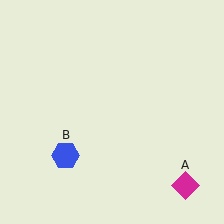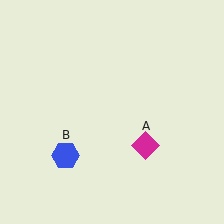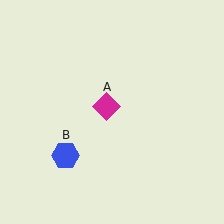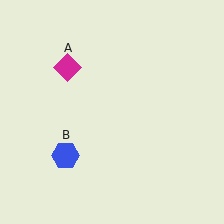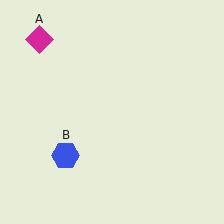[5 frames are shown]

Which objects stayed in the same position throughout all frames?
Blue hexagon (object B) remained stationary.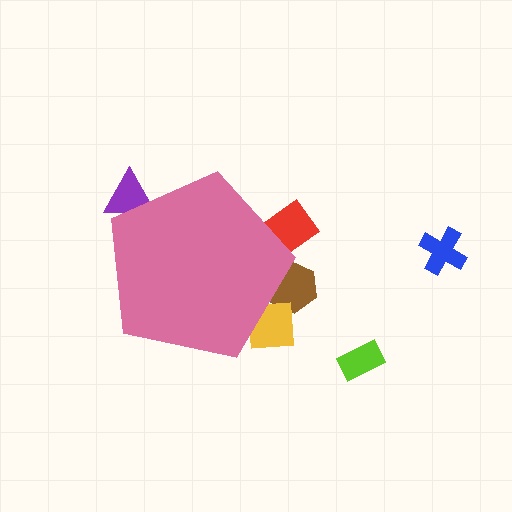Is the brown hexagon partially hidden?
Yes, the brown hexagon is partially hidden behind the pink pentagon.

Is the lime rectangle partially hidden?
No, the lime rectangle is fully visible.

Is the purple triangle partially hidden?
Yes, the purple triangle is partially hidden behind the pink pentagon.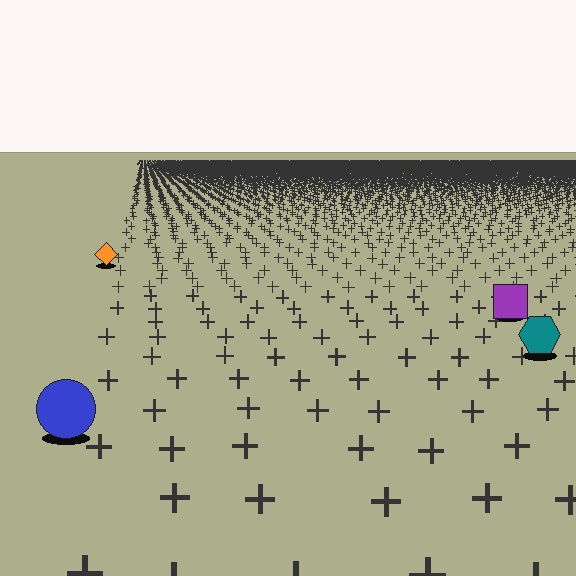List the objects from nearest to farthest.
From nearest to farthest: the blue circle, the teal hexagon, the purple square, the orange diamond.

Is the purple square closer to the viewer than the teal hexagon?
No. The teal hexagon is closer — you can tell from the texture gradient: the ground texture is coarser near it.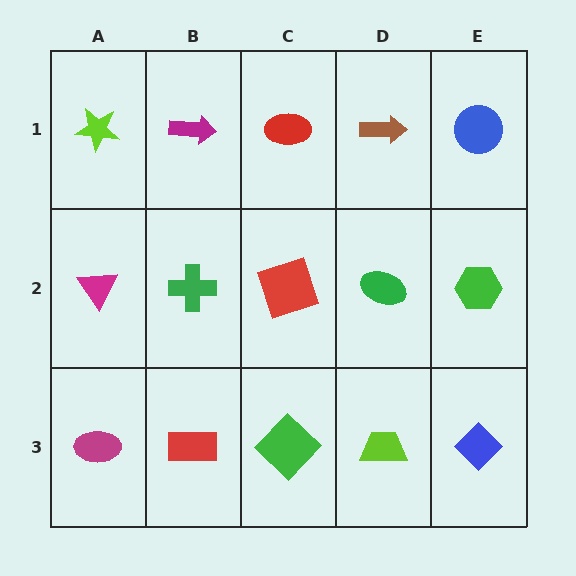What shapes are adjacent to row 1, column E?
A green hexagon (row 2, column E), a brown arrow (row 1, column D).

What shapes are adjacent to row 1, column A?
A magenta triangle (row 2, column A), a magenta arrow (row 1, column B).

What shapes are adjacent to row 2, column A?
A lime star (row 1, column A), a magenta ellipse (row 3, column A), a green cross (row 2, column B).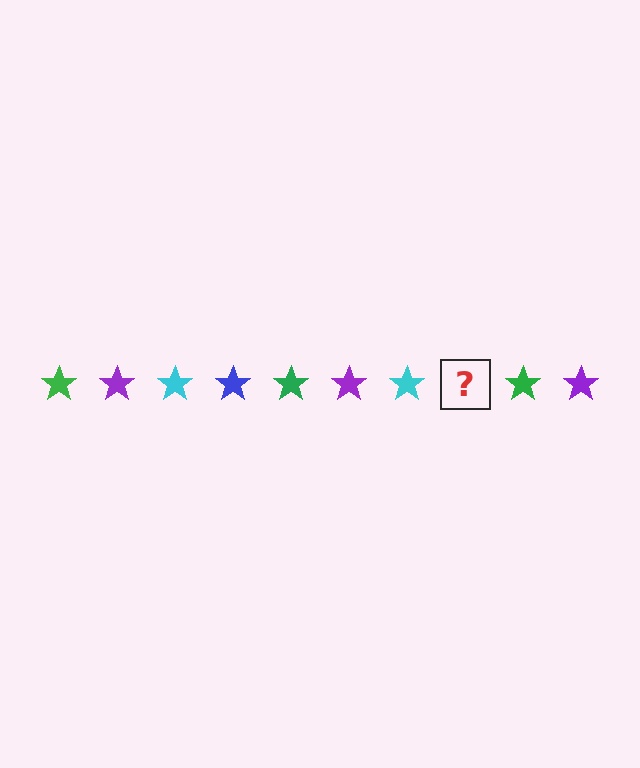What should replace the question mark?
The question mark should be replaced with a blue star.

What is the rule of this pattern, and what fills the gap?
The rule is that the pattern cycles through green, purple, cyan, blue stars. The gap should be filled with a blue star.